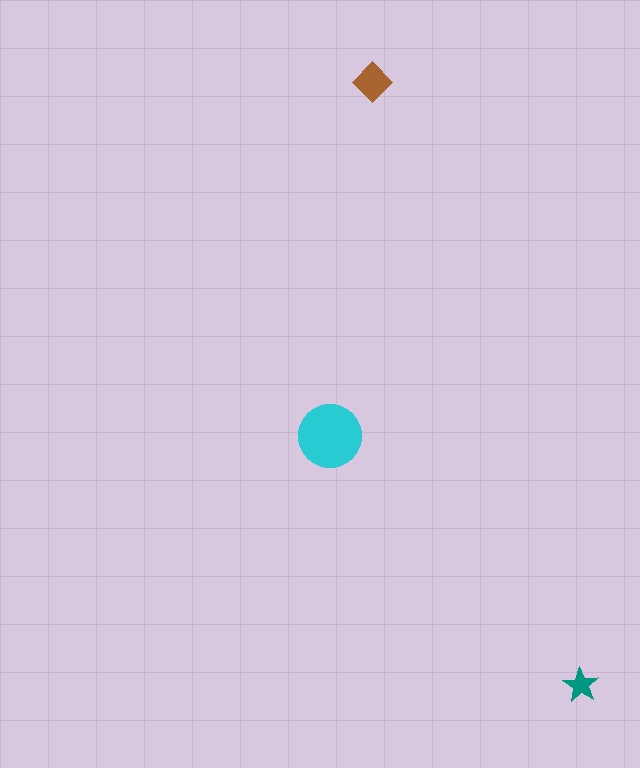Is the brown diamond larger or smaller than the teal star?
Larger.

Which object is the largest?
The cyan circle.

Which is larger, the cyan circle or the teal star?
The cyan circle.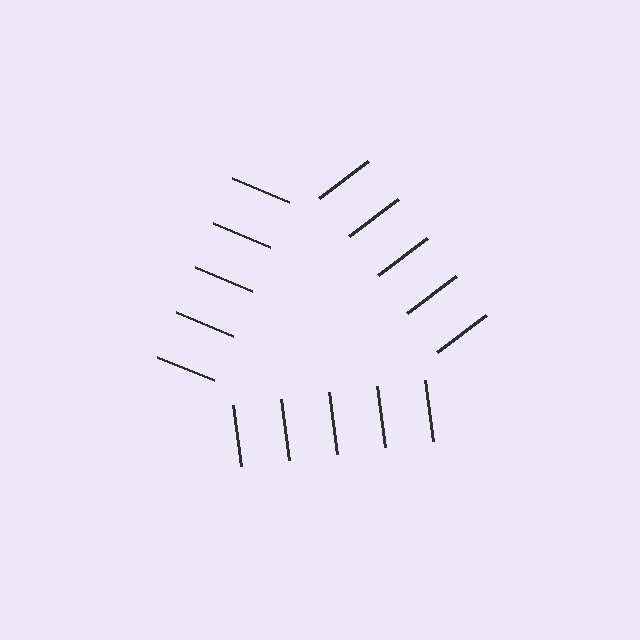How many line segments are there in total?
15 — 5 along each of the 3 edges.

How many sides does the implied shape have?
3 sides — the line-ends trace a triangle.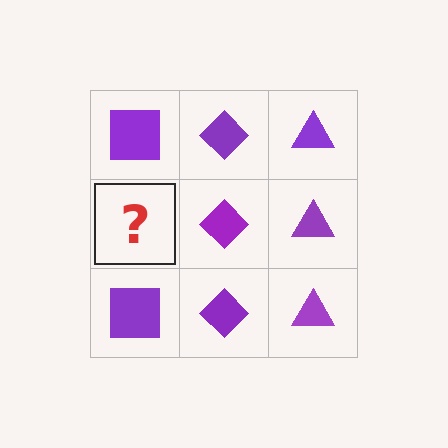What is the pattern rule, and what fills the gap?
The rule is that each column has a consistent shape. The gap should be filled with a purple square.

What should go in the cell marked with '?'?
The missing cell should contain a purple square.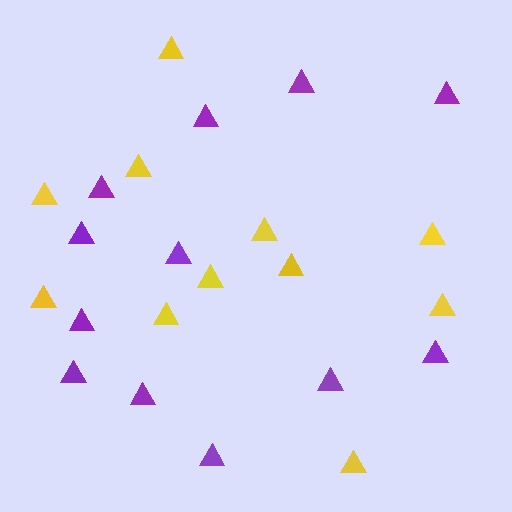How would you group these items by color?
There are 2 groups: one group of purple triangles (12) and one group of yellow triangles (11).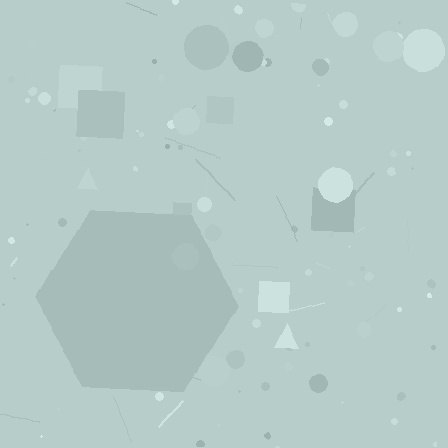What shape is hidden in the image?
A hexagon is hidden in the image.